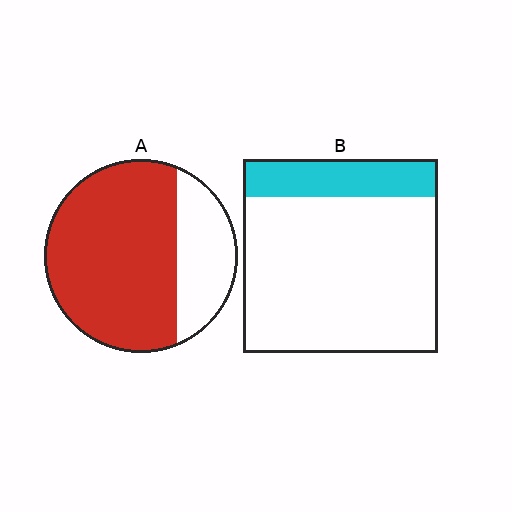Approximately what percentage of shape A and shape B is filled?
A is approximately 75% and B is approximately 20%.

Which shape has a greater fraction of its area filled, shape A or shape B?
Shape A.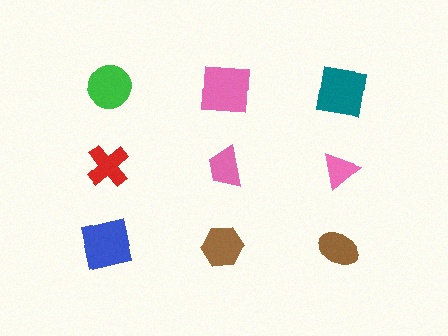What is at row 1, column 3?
A teal square.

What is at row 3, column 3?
A brown ellipse.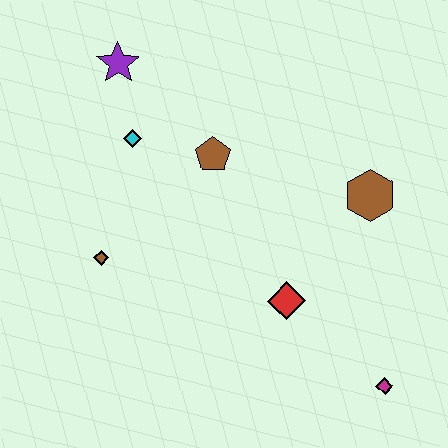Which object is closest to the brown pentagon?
The cyan diamond is closest to the brown pentagon.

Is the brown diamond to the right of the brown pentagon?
No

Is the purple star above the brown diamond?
Yes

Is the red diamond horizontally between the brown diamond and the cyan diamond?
No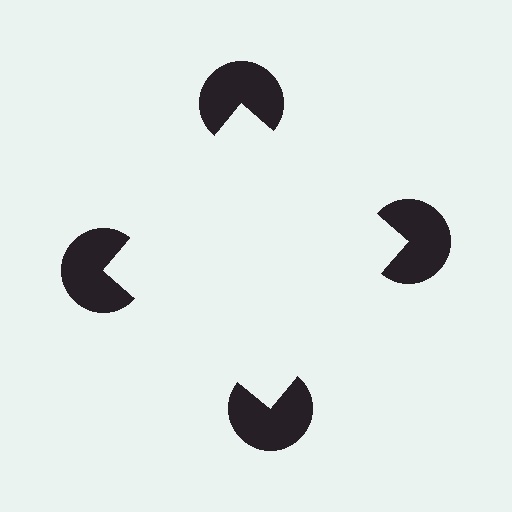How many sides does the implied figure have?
4 sides.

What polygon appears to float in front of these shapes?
An illusory square — its edges are inferred from the aligned wedge cuts in the pac-man discs, not physically drawn.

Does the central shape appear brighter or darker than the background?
It typically appears slightly brighter than the background, even though no actual brightness change is drawn.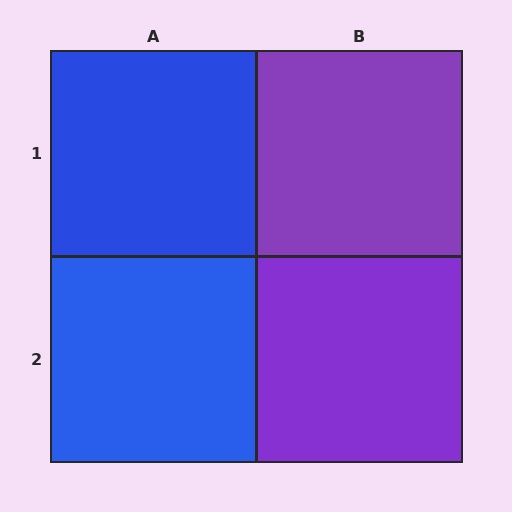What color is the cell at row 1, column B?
Purple.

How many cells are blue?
2 cells are blue.